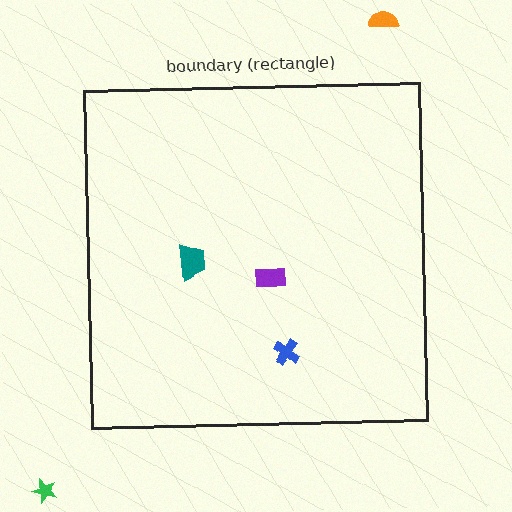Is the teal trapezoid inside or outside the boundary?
Inside.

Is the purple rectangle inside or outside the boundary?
Inside.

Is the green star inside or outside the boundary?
Outside.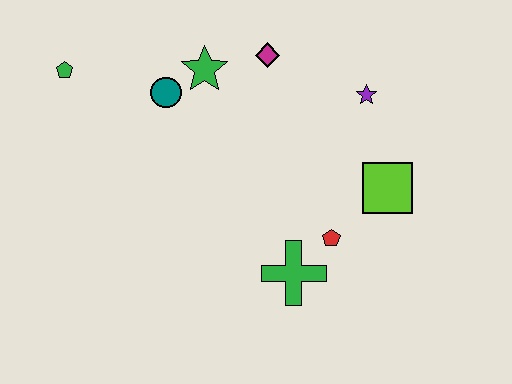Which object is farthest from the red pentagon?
The green pentagon is farthest from the red pentagon.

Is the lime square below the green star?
Yes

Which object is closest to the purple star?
The lime square is closest to the purple star.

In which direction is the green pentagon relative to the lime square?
The green pentagon is to the left of the lime square.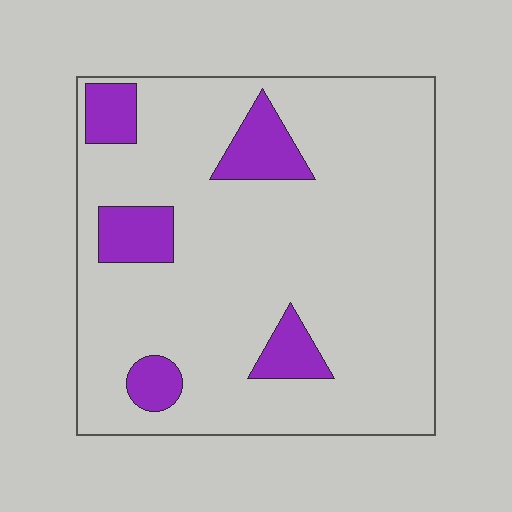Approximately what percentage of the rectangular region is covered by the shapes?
Approximately 15%.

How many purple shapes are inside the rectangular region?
5.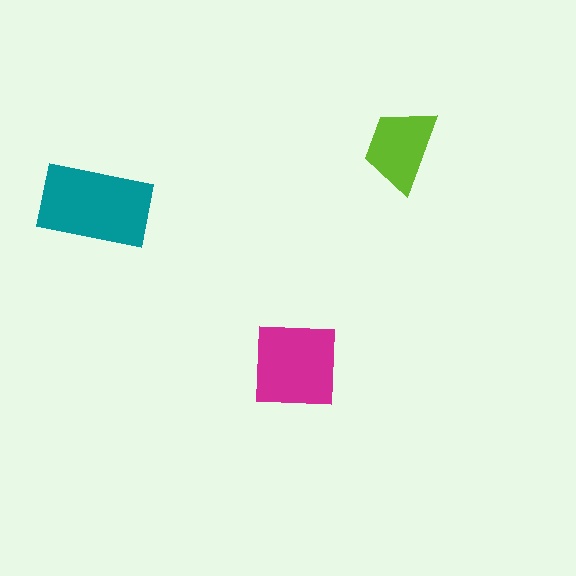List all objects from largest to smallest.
The teal rectangle, the magenta square, the lime trapezoid.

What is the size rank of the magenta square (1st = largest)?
2nd.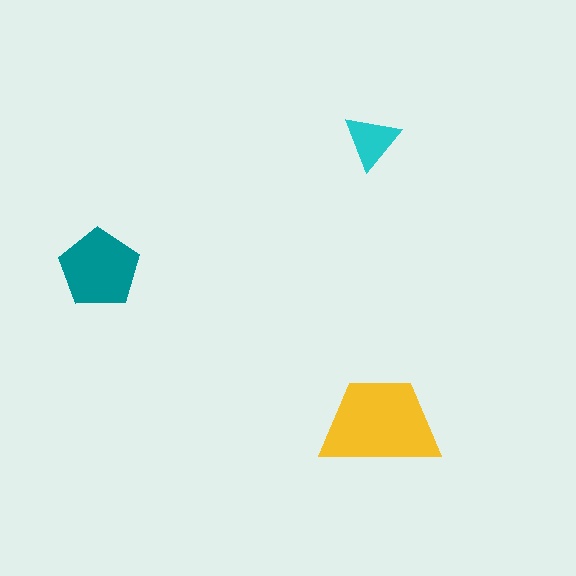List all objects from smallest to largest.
The cyan triangle, the teal pentagon, the yellow trapezoid.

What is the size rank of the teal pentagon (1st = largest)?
2nd.